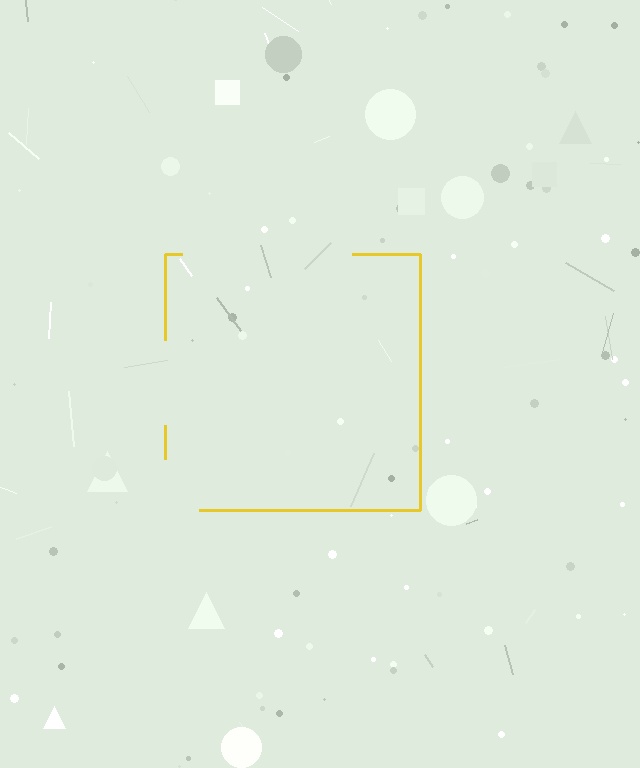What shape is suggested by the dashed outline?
The dashed outline suggests a square.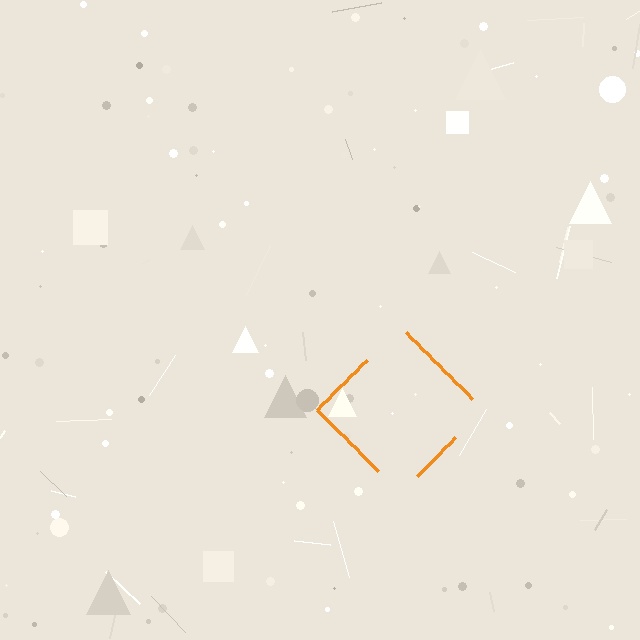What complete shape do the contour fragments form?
The contour fragments form a diamond.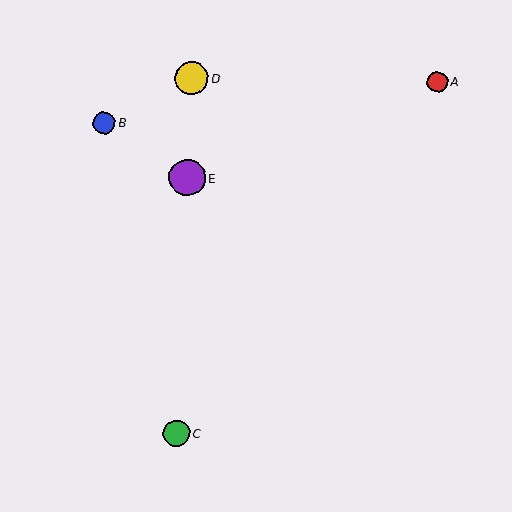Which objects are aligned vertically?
Objects C, D, E are aligned vertically.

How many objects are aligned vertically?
3 objects (C, D, E) are aligned vertically.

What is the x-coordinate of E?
Object E is at x≈187.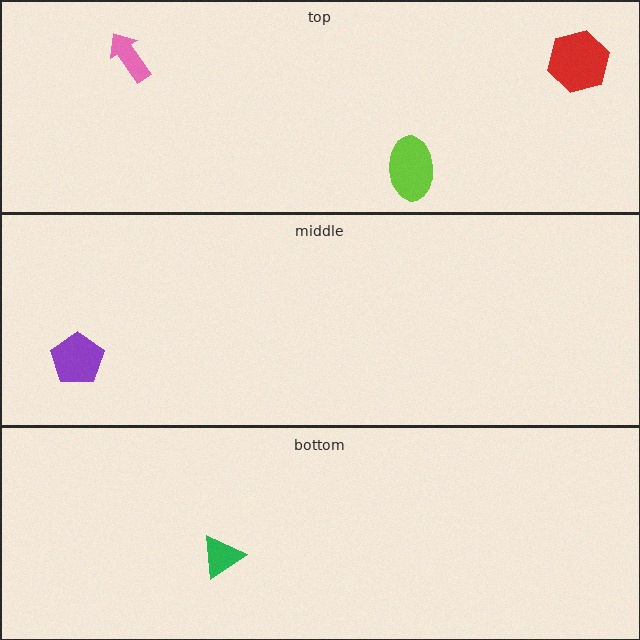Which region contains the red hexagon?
The top region.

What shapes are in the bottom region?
The green triangle.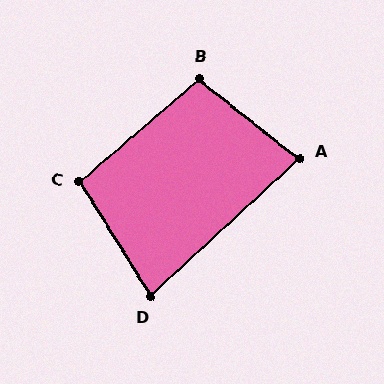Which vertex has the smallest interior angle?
D, at approximately 79 degrees.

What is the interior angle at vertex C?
Approximately 99 degrees (obtuse).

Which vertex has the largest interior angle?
B, at approximately 101 degrees.